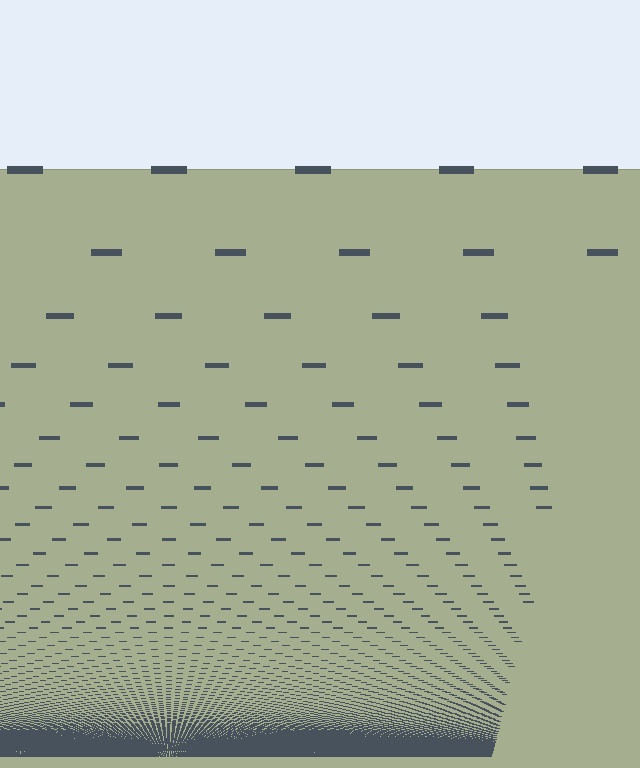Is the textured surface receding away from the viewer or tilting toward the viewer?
The surface appears to tilt toward the viewer. Texture elements get larger and sparser toward the top.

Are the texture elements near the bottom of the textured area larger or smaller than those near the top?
Smaller. The gradient is inverted — elements near the bottom are smaller and denser.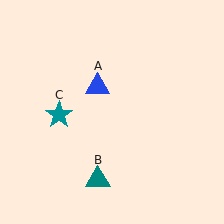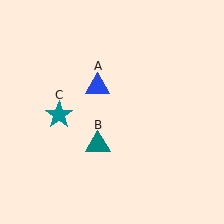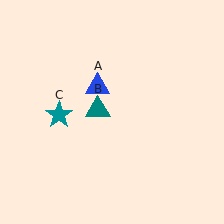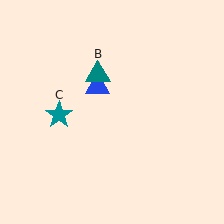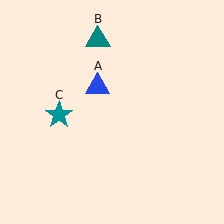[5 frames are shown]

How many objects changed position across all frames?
1 object changed position: teal triangle (object B).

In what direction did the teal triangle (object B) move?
The teal triangle (object B) moved up.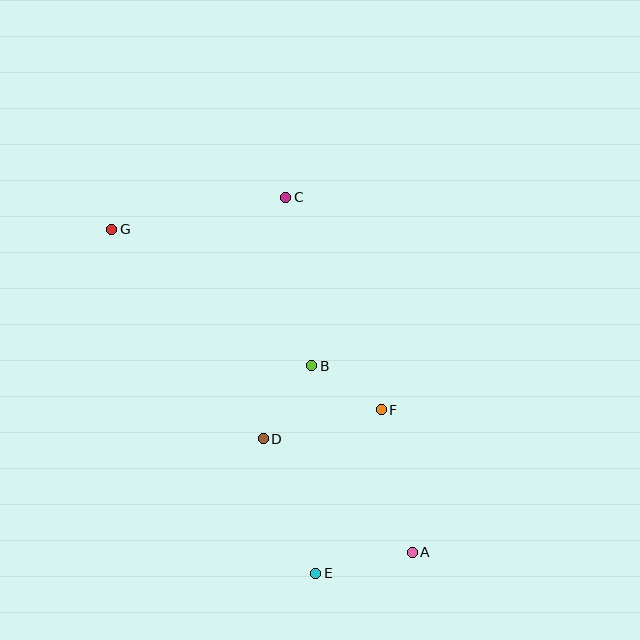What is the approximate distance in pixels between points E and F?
The distance between E and F is approximately 176 pixels.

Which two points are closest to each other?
Points B and F are closest to each other.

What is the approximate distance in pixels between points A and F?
The distance between A and F is approximately 146 pixels.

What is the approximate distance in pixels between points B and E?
The distance between B and E is approximately 208 pixels.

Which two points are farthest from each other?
Points A and G are farthest from each other.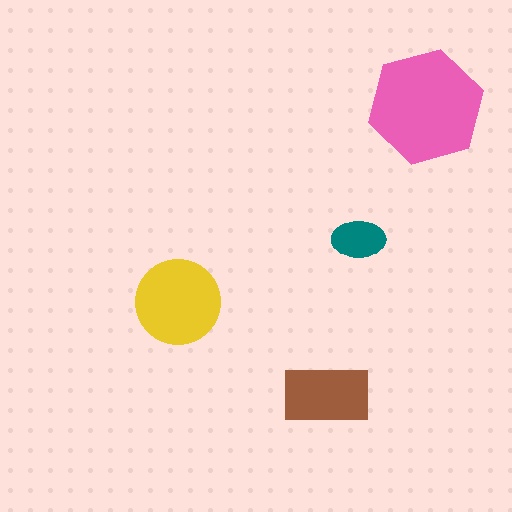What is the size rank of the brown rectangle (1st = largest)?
3rd.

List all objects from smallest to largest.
The teal ellipse, the brown rectangle, the yellow circle, the pink hexagon.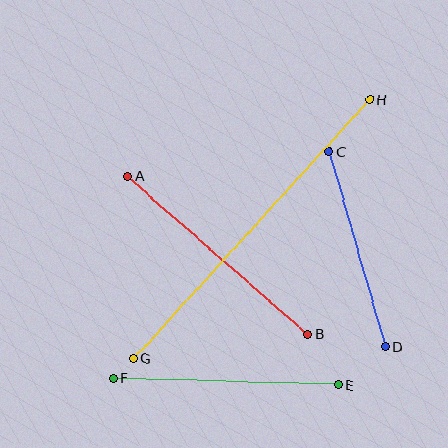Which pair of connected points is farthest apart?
Points G and H are farthest apart.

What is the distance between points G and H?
The distance is approximately 351 pixels.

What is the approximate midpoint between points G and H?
The midpoint is at approximately (252, 229) pixels.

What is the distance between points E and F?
The distance is approximately 225 pixels.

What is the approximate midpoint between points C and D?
The midpoint is at approximately (357, 249) pixels.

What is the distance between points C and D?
The distance is approximately 203 pixels.